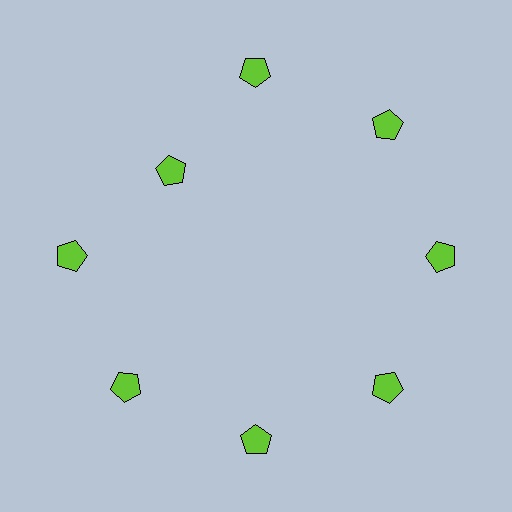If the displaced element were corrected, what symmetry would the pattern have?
It would have 8-fold rotational symmetry — the pattern would map onto itself every 45 degrees.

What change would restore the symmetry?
The symmetry would be restored by moving it outward, back onto the ring so that all 8 pentagons sit at equal angles and equal distance from the center.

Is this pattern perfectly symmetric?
No. The 8 lime pentagons are arranged in a ring, but one element near the 10 o'clock position is pulled inward toward the center, breaking the 8-fold rotational symmetry.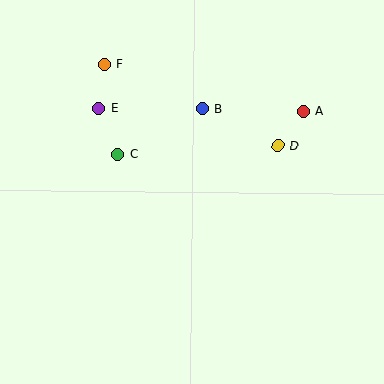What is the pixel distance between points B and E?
The distance between B and E is 104 pixels.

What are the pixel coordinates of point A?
Point A is at (303, 111).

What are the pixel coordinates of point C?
Point C is at (118, 154).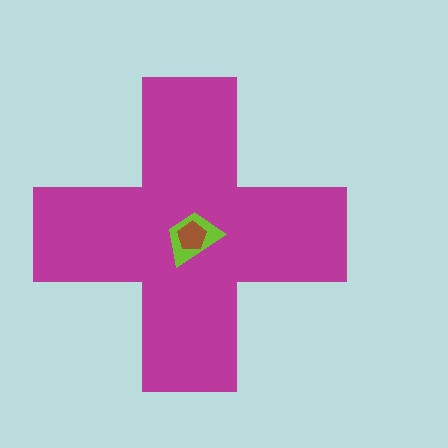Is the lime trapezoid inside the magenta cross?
Yes.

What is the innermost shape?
The brown pentagon.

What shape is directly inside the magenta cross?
The lime trapezoid.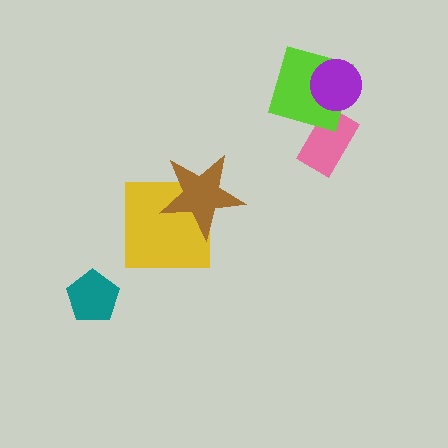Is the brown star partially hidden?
No, no other shape covers it.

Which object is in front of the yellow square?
The brown star is in front of the yellow square.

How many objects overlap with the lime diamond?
2 objects overlap with the lime diamond.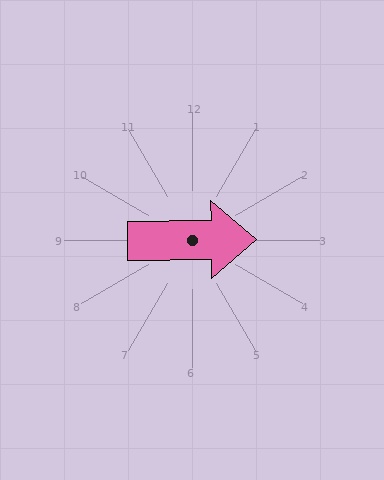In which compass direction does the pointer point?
East.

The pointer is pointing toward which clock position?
Roughly 3 o'clock.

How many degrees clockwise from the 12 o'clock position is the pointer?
Approximately 89 degrees.